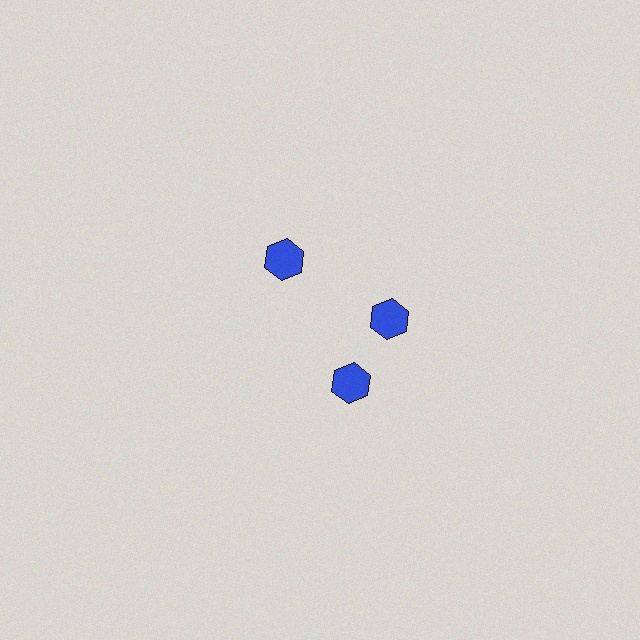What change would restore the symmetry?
The symmetry would be restored by rotating it back into even spacing with its neighbors so that all 3 hexagons sit at equal angles and equal distance from the center.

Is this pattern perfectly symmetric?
No. The 3 blue hexagons are arranged in a ring, but one element near the 7 o'clock position is rotated out of alignment along the ring, breaking the 3-fold rotational symmetry.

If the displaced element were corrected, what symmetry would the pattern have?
It would have 3-fold rotational symmetry — the pattern would map onto itself every 120 degrees.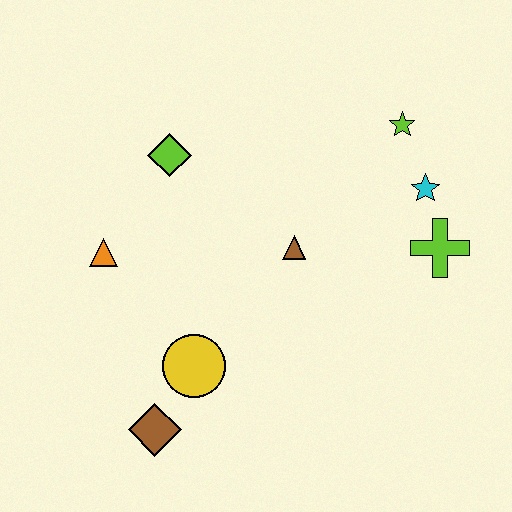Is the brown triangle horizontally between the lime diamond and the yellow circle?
No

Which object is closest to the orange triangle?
The lime diamond is closest to the orange triangle.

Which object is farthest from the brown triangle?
The brown diamond is farthest from the brown triangle.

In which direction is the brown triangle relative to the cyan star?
The brown triangle is to the left of the cyan star.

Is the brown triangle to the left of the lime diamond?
No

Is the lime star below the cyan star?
No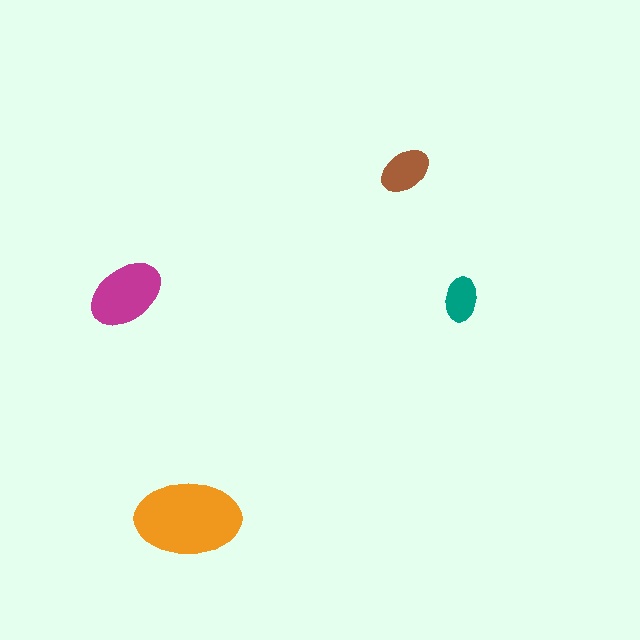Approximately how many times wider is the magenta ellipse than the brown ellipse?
About 1.5 times wider.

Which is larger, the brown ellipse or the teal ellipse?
The brown one.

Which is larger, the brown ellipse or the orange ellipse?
The orange one.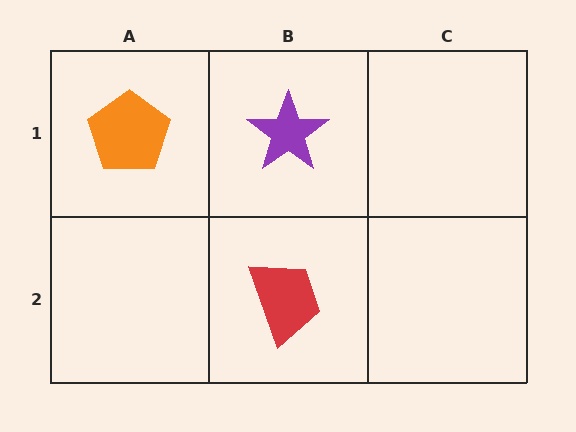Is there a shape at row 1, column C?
No, that cell is empty.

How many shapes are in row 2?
1 shape.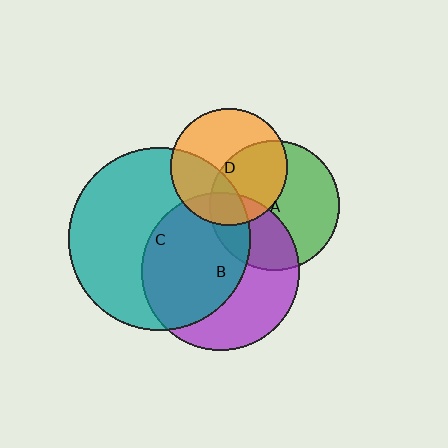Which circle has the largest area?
Circle C (teal).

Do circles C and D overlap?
Yes.